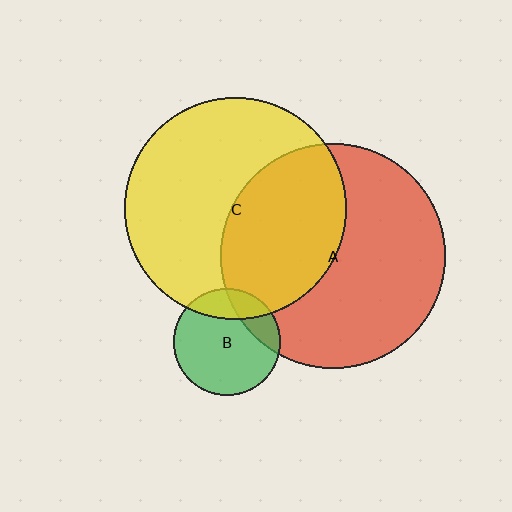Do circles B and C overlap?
Yes.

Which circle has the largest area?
Circle A (red).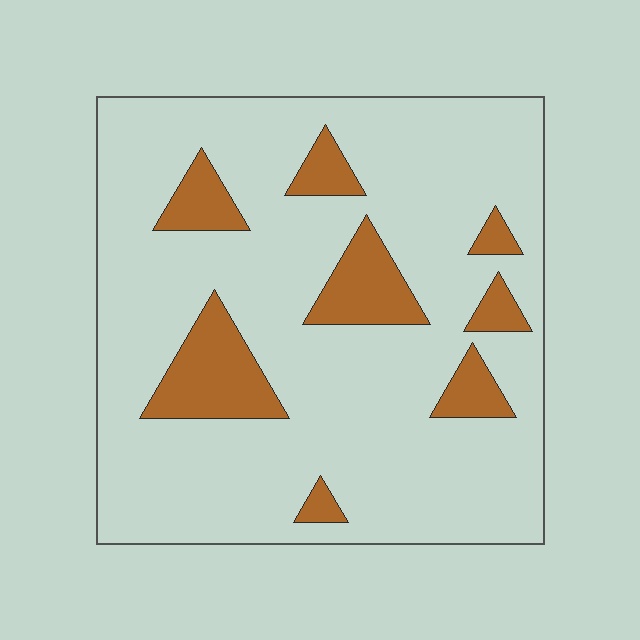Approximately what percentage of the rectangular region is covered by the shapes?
Approximately 15%.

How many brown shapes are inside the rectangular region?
8.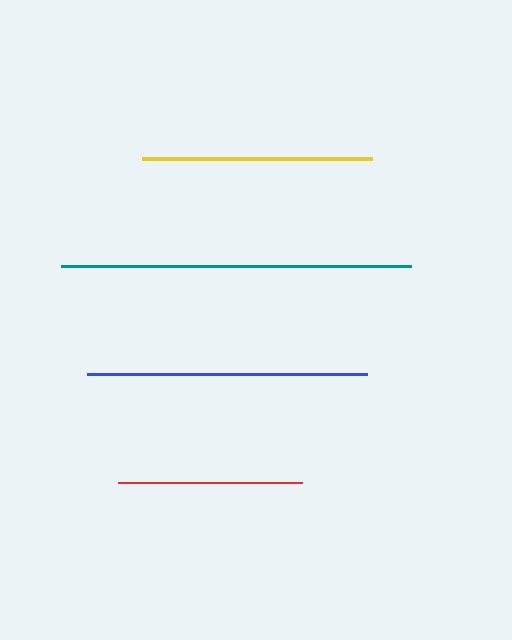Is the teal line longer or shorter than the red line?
The teal line is longer than the red line.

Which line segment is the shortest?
The red line is the shortest at approximately 184 pixels.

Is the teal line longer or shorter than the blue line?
The teal line is longer than the blue line.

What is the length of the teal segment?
The teal segment is approximately 350 pixels long.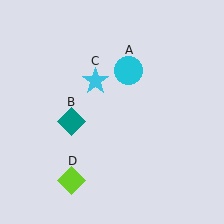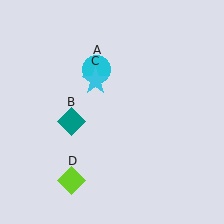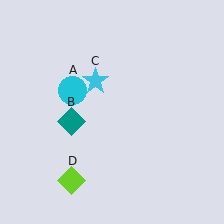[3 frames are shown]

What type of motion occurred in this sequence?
The cyan circle (object A) rotated counterclockwise around the center of the scene.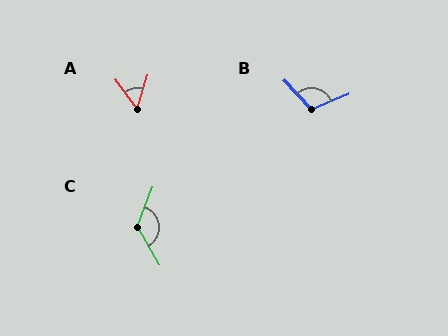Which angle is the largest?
C, at approximately 130 degrees.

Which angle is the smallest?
A, at approximately 54 degrees.